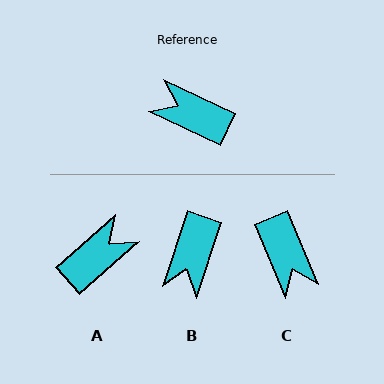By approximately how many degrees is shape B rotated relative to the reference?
Approximately 97 degrees counter-clockwise.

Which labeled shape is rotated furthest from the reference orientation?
C, about 138 degrees away.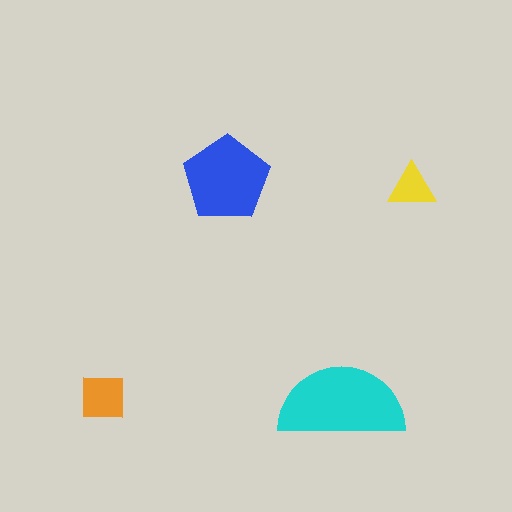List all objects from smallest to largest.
The yellow triangle, the orange square, the blue pentagon, the cyan semicircle.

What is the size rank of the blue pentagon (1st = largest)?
2nd.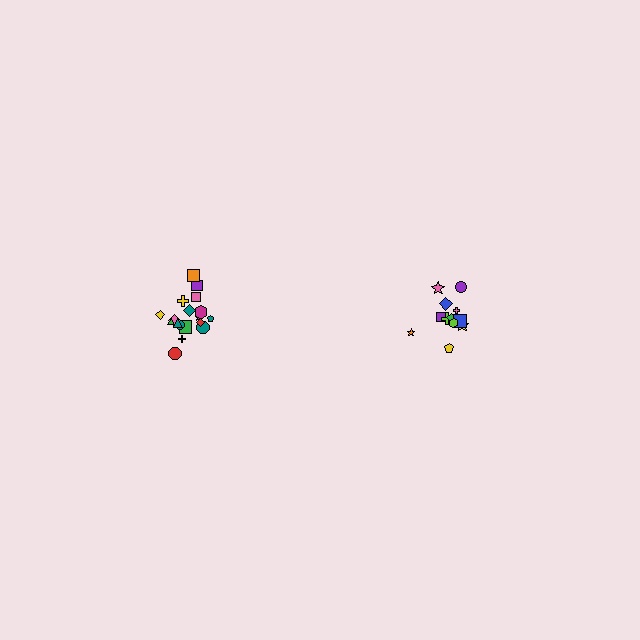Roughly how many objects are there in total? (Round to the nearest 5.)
Roughly 30 objects in total.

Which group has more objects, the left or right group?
The left group.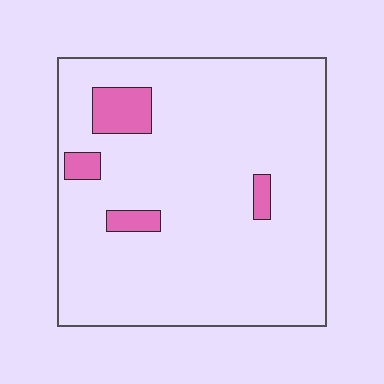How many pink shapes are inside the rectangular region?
4.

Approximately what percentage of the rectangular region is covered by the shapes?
Approximately 10%.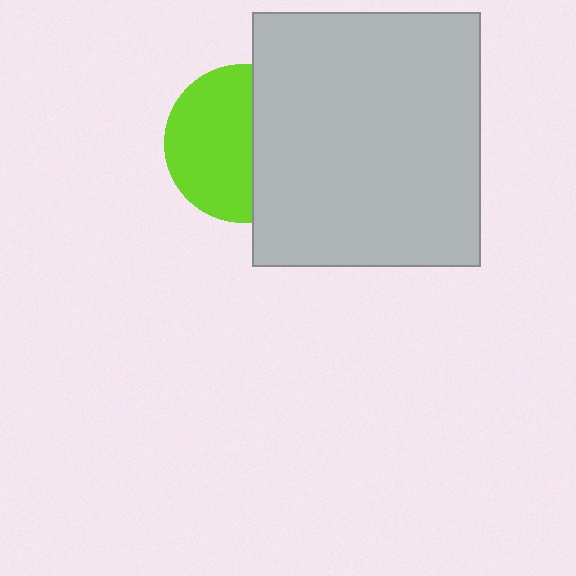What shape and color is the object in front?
The object in front is a light gray rectangle.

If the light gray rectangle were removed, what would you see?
You would see the complete lime circle.